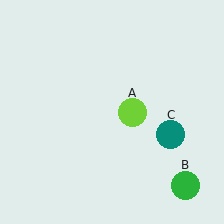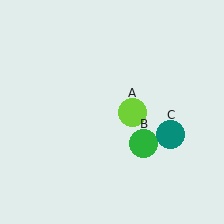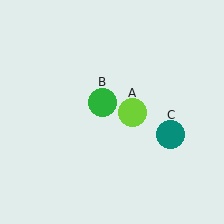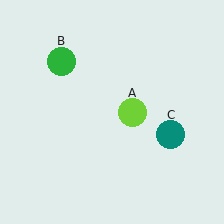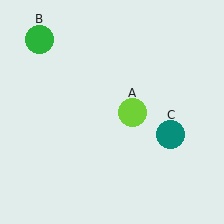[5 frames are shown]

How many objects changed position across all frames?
1 object changed position: green circle (object B).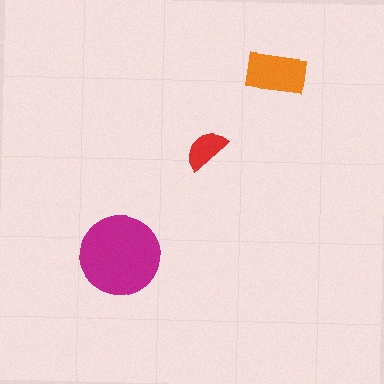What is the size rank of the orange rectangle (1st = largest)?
2nd.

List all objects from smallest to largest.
The red semicircle, the orange rectangle, the magenta circle.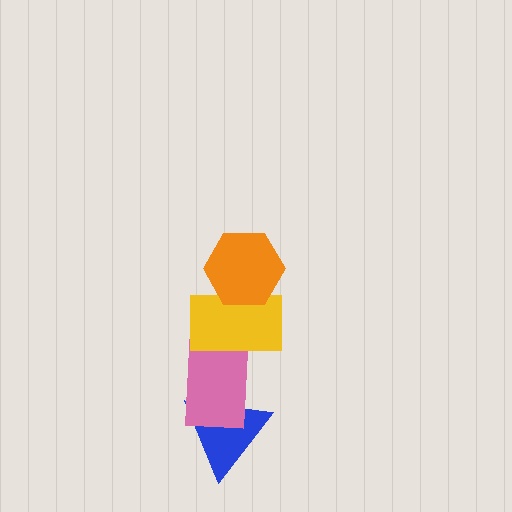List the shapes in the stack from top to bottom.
From top to bottom: the orange hexagon, the yellow rectangle, the pink rectangle, the blue triangle.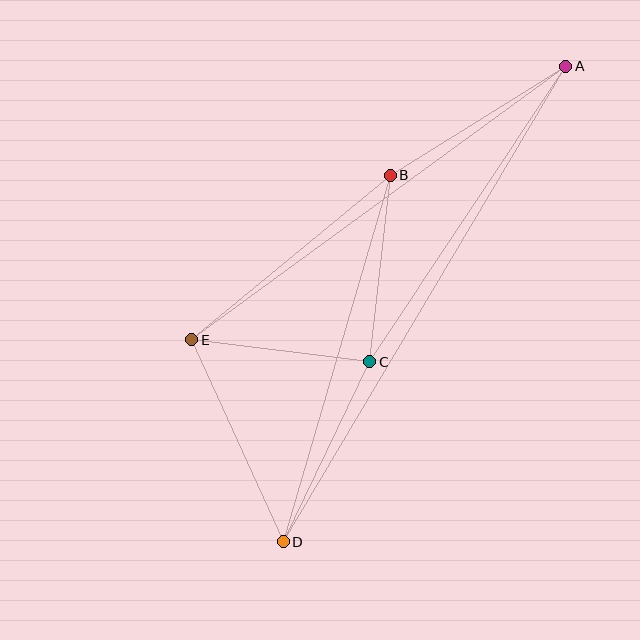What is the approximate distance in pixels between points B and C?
The distance between B and C is approximately 187 pixels.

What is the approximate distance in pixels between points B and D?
The distance between B and D is approximately 381 pixels.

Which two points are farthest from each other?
Points A and D are farthest from each other.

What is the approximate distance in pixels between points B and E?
The distance between B and E is approximately 258 pixels.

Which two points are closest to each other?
Points C and E are closest to each other.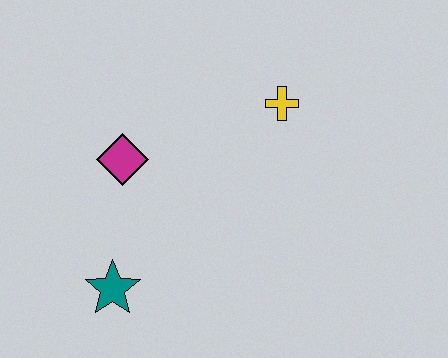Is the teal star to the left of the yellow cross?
Yes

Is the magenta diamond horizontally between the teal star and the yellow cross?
Yes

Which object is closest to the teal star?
The magenta diamond is closest to the teal star.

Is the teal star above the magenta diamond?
No